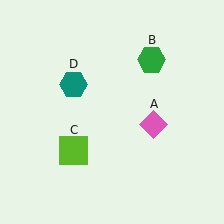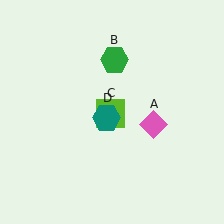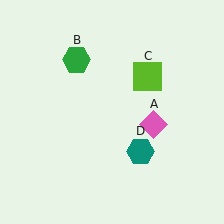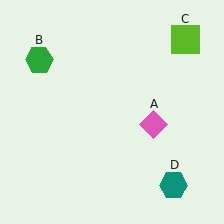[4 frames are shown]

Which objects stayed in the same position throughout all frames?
Pink diamond (object A) remained stationary.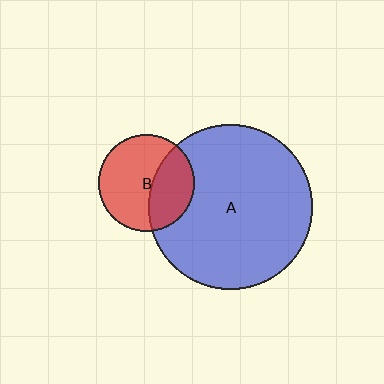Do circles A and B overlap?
Yes.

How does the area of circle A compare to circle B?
Approximately 2.9 times.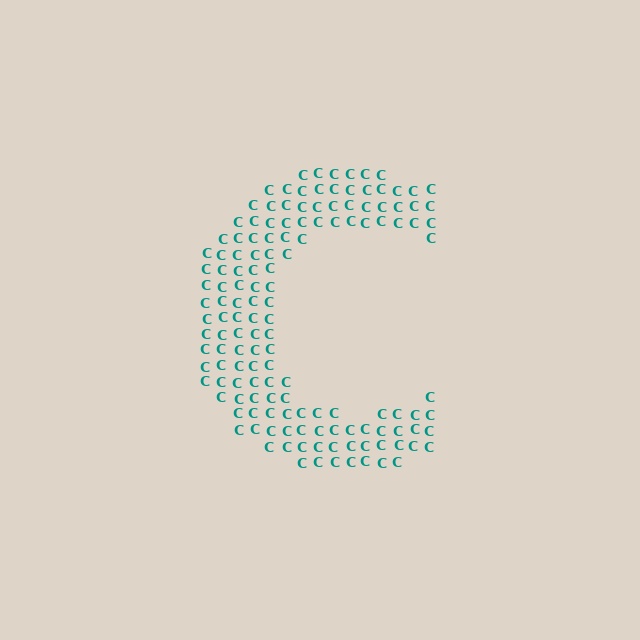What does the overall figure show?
The overall figure shows the letter C.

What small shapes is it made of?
It is made of small letter C's.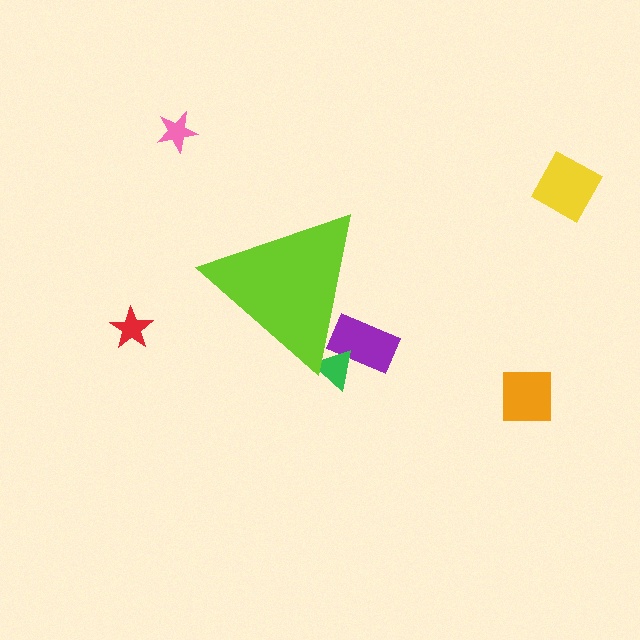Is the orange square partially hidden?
No, the orange square is fully visible.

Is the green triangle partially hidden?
Yes, the green triangle is partially hidden behind the lime triangle.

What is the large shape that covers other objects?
A lime triangle.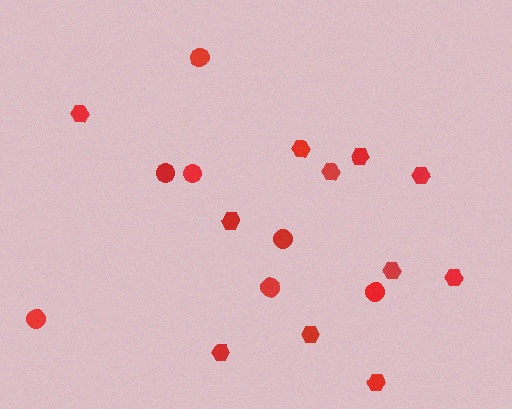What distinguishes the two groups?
There are 2 groups: one group of hexagons (11) and one group of circles (7).